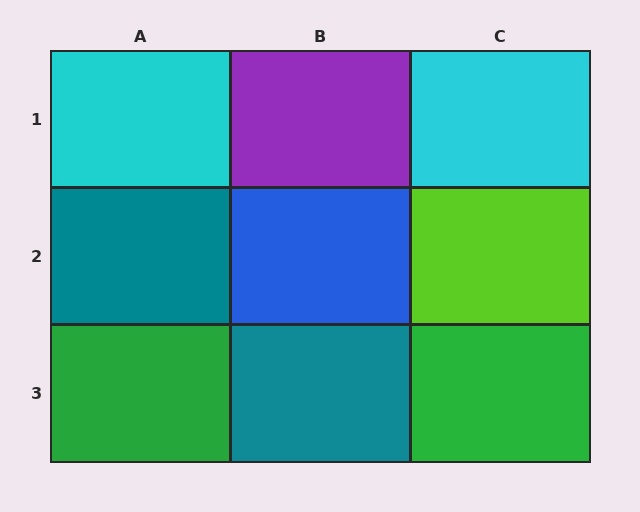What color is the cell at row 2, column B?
Blue.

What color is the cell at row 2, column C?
Lime.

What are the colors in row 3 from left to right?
Green, teal, green.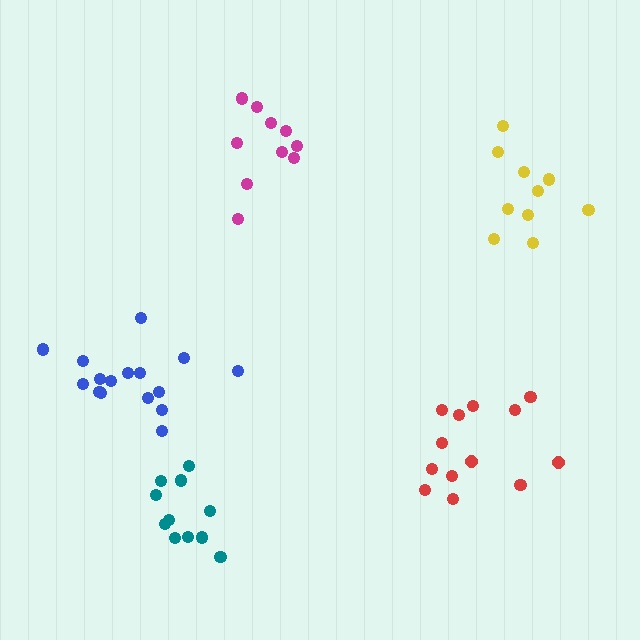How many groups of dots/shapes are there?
There are 5 groups.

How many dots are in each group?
Group 1: 10 dots, Group 2: 11 dots, Group 3: 13 dots, Group 4: 16 dots, Group 5: 10 dots (60 total).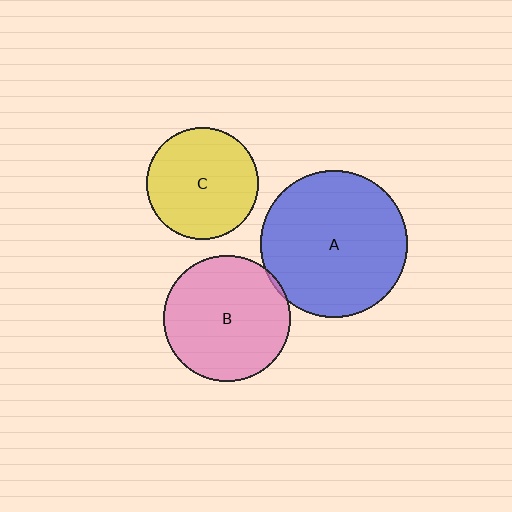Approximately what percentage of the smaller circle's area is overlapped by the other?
Approximately 5%.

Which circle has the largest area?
Circle A (blue).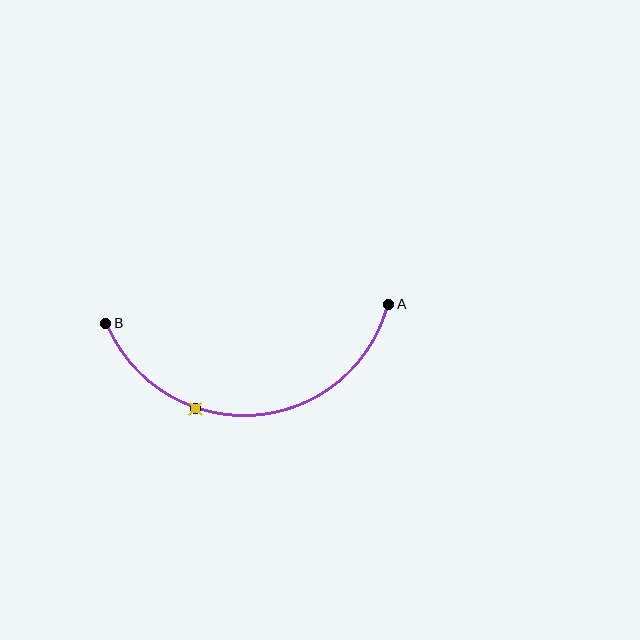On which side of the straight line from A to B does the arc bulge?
The arc bulges below the straight line connecting A and B.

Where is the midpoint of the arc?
The arc midpoint is the point on the curve farthest from the straight line joining A and B. It sits below that line.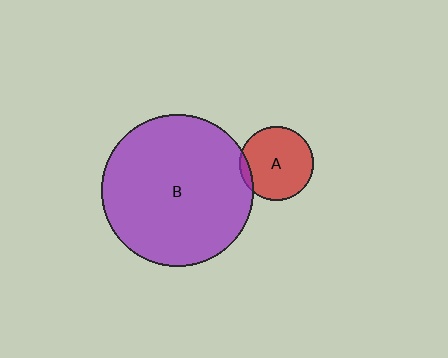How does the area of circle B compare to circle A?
Approximately 4.3 times.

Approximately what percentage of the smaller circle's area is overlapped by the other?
Approximately 5%.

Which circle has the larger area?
Circle B (purple).